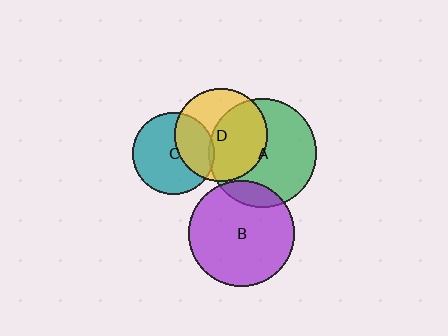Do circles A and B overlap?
Yes.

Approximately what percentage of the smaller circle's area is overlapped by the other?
Approximately 15%.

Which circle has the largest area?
Circle A (green).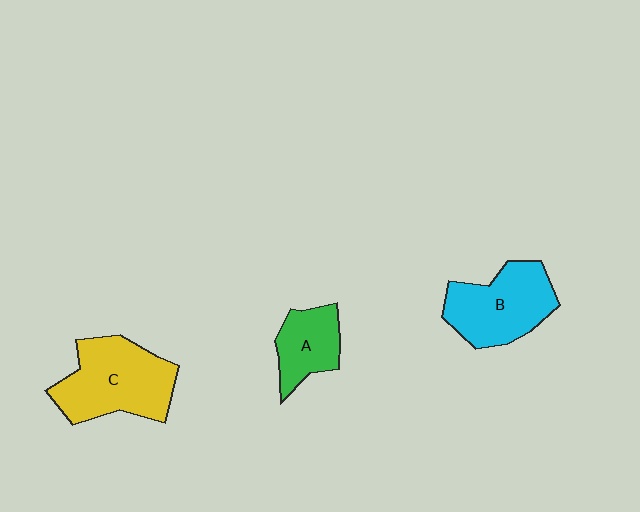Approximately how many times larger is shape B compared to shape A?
Approximately 1.6 times.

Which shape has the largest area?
Shape C (yellow).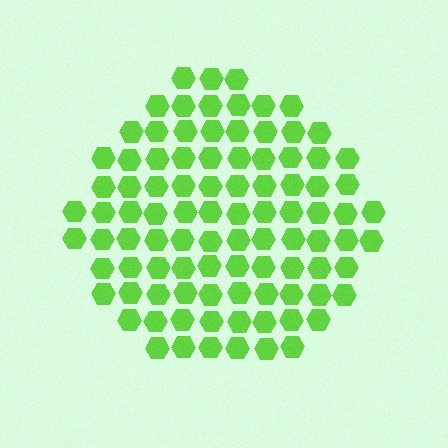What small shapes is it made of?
It is made of small hexagons.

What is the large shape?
The large shape is a circle.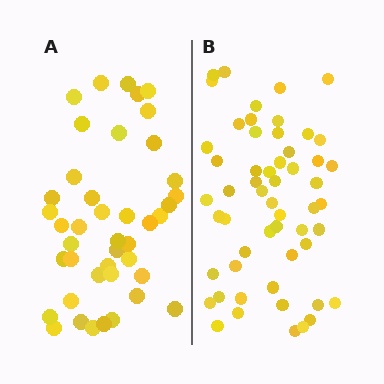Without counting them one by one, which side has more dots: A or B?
Region B (the right region) has more dots.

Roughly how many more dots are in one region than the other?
Region B has approximately 15 more dots than region A.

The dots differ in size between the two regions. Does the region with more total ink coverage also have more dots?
No. Region A has more total ink coverage because its dots are larger, but region B actually contains more individual dots. Total area can be misleading — the number of items is what matters here.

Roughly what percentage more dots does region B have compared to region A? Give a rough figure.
About 30% more.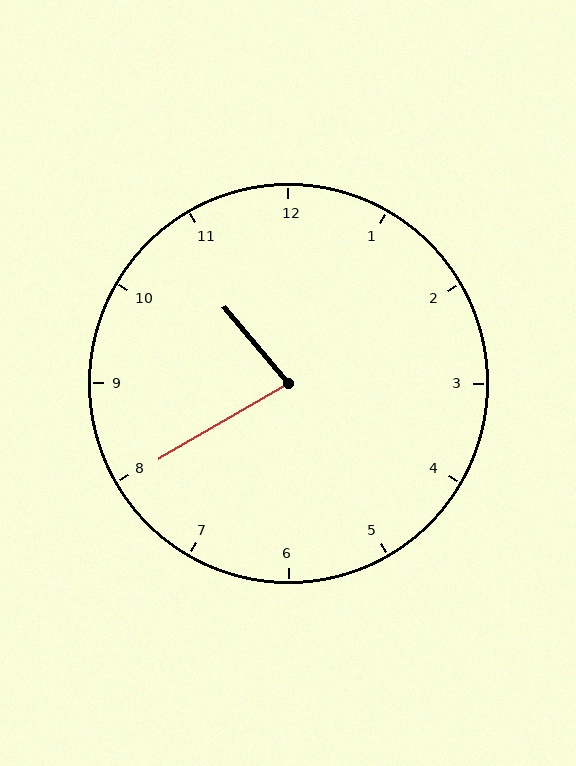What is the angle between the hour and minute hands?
Approximately 80 degrees.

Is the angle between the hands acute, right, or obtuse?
It is acute.